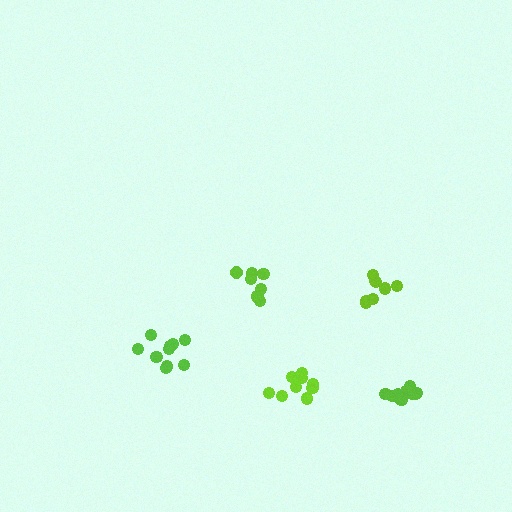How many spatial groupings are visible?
There are 5 spatial groupings.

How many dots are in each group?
Group 1: 8 dots, Group 2: 12 dots, Group 3: 9 dots, Group 4: 9 dots, Group 5: 12 dots (50 total).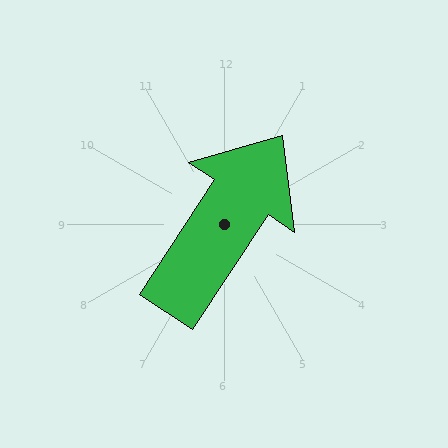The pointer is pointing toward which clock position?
Roughly 1 o'clock.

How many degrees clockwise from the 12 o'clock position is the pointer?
Approximately 33 degrees.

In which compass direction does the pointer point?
Northeast.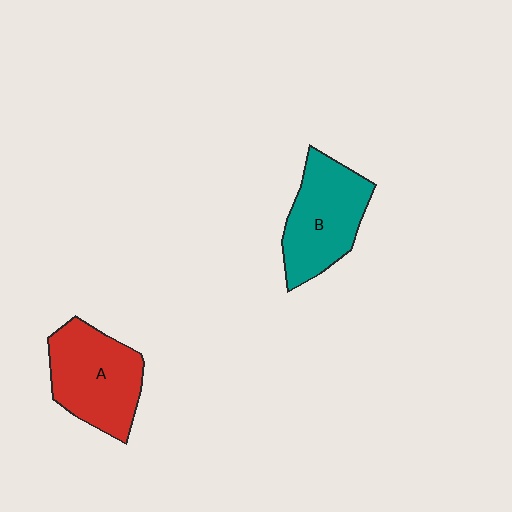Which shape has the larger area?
Shape A (red).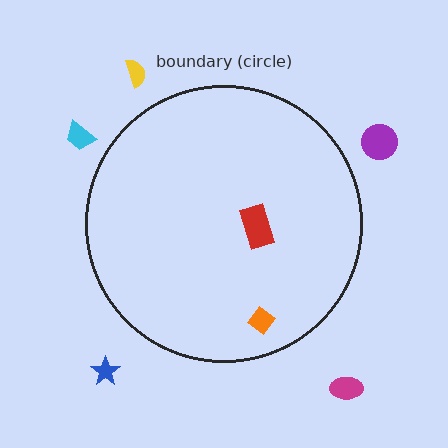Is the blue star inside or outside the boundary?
Outside.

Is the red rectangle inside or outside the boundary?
Inside.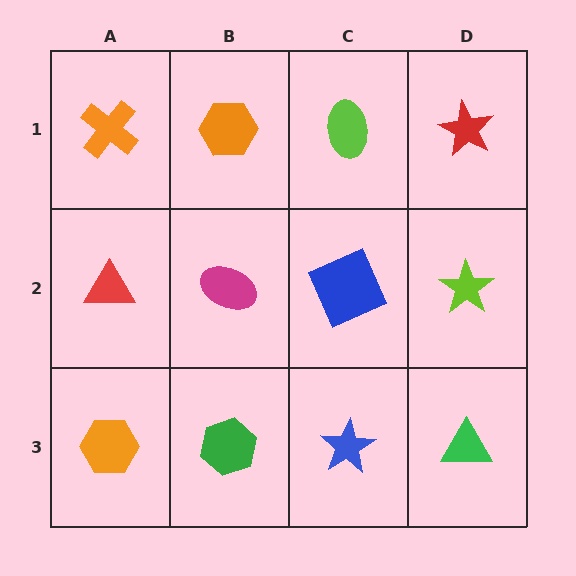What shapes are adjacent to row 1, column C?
A blue square (row 2, column C), an orange hexagon (row 1, column B), a red star (row 1, column D).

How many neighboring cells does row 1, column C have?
3.